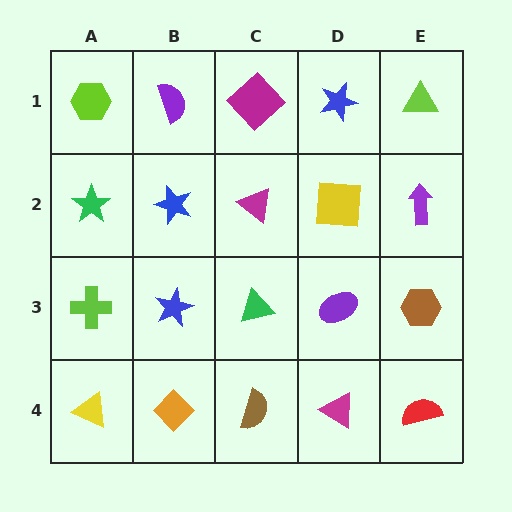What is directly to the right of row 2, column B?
A magenta triangle.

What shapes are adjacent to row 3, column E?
A purple arrow (row 2, column E), a red semicircle (row 4, column E), a purple ellipse (row 3, column D).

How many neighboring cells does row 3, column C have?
4.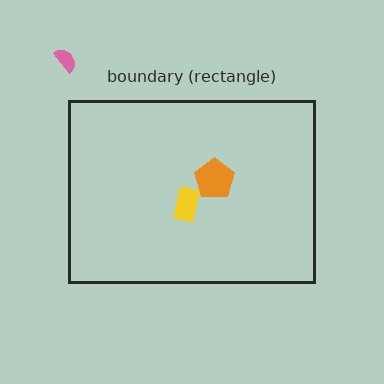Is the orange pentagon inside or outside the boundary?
Inside.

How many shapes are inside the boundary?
2 inside, 1 outside.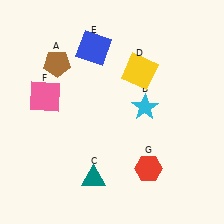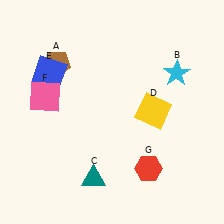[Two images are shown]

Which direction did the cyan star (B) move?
The cyan star (B) moved up.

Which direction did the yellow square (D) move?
The yellow square (D) moved down.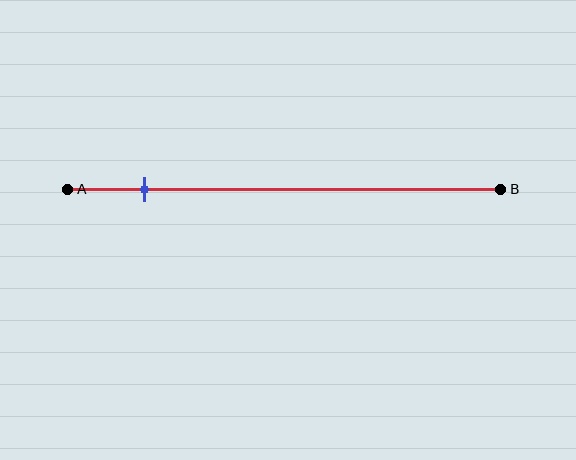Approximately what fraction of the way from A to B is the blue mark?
The blue mark is approximately 20% of the way from A to B.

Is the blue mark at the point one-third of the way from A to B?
No, the mark is at about 20% from A, not at the 33% one-third point.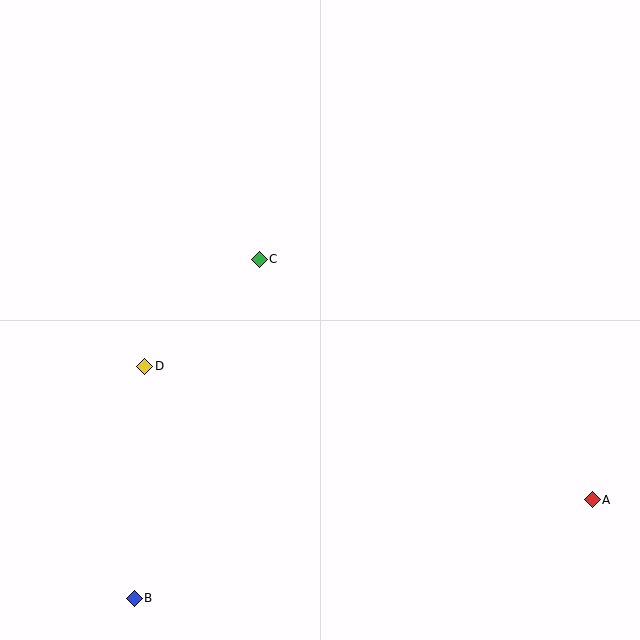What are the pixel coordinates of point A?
Point A is at (592, 500).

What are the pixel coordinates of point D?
Point D is at (145, 366).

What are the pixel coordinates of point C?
Point C is at (259, 259).